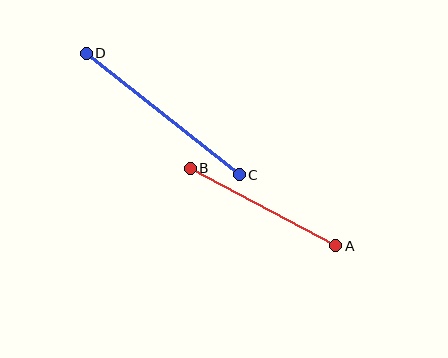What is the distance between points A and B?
The distance is approximately 165 pixels.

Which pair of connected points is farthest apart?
Points C and D are farthest apart.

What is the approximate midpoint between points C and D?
The midpoint is at approximately (163, 114) pixels.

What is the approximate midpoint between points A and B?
The midpoint is at approximately (263, 207) pixels.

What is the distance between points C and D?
The distance is approximately 195 pixels.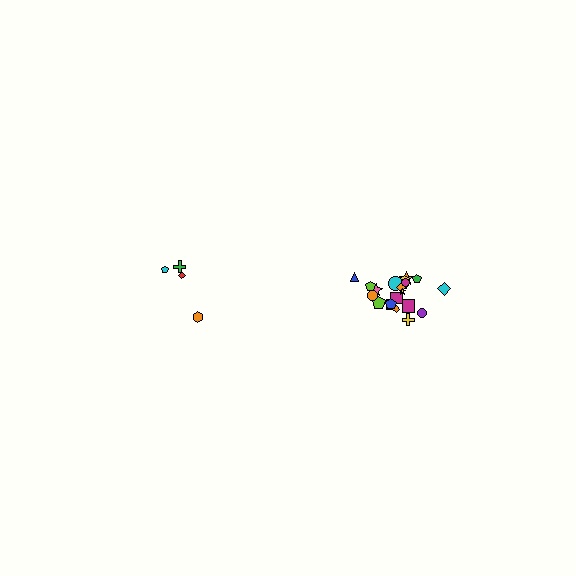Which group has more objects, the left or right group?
The right group.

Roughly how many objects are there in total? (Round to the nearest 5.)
Roughly 25 objects in total.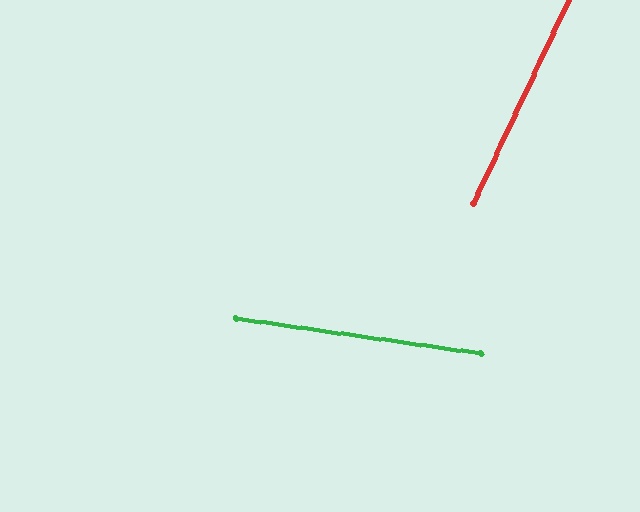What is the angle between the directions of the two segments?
Approximately 73 degrees.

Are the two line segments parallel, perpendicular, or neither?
Neither parallel nor perpendicular — they differ by about 73°.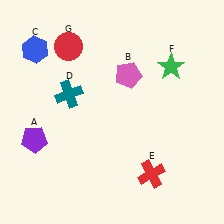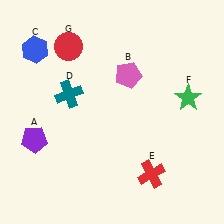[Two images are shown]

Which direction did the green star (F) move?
The green star (F) moved down.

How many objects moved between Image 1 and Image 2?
1 object moved between the two images.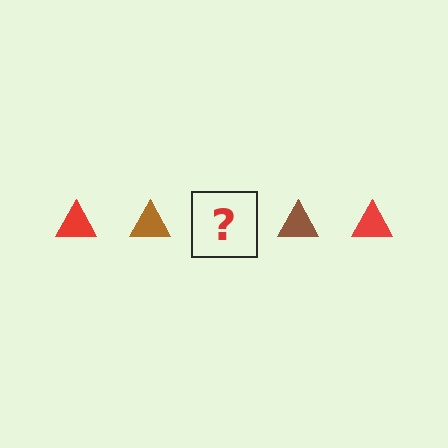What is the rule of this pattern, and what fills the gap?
The rule is that the pattern cycles through red, brown triangles. The gap should be filled with a red triangle.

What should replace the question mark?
The question mark should be replaced with a red triangle.